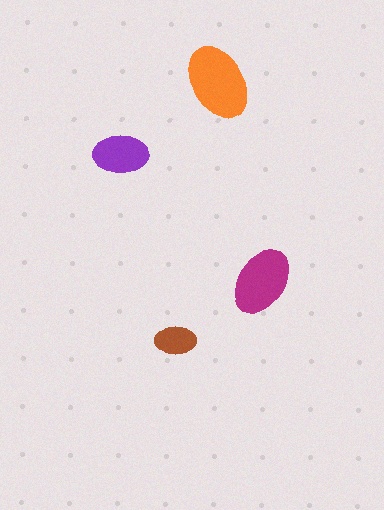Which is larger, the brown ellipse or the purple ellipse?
The purple one.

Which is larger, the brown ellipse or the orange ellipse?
The orange one.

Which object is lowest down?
The brown ellipse is bottommost.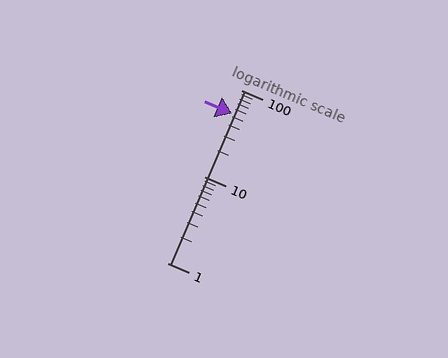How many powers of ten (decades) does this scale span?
The scale spans 2 decades, from 1 to 100.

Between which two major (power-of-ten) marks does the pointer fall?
The pointer is between 10 and 100.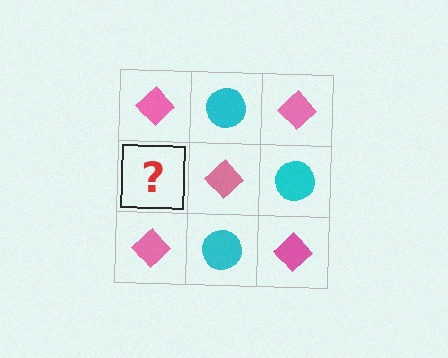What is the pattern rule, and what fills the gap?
The rule is that it alternates pink diamond and cyan circle in a checkerboard pattern. The gap should be filled with a cyan circle.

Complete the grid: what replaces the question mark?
The question mark should be replaced with a cyan circle.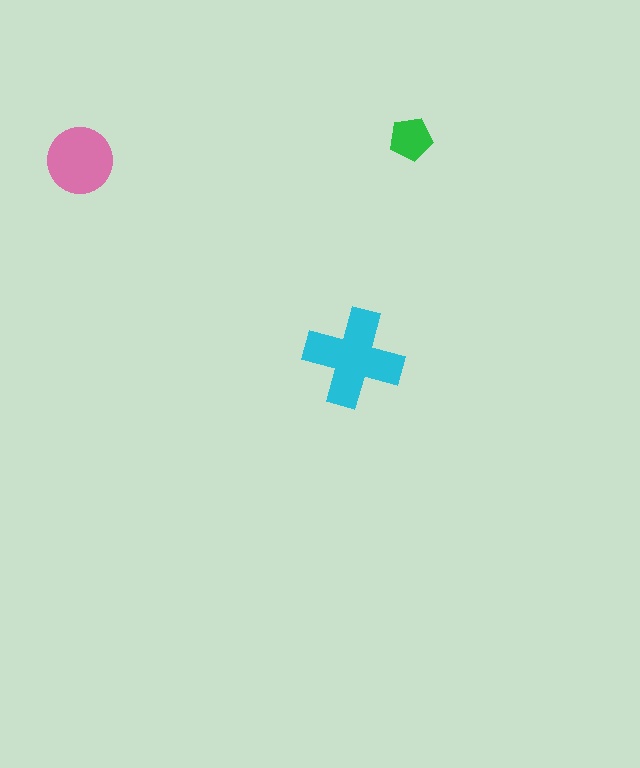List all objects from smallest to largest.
The green pentagon, the pink circle, the cyan cross.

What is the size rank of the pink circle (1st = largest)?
2nd.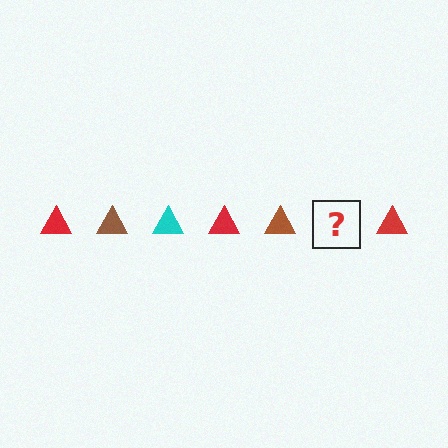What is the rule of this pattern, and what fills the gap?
The rule is that the pattern cycles through red, brown, cyan triangles. The gap should be filled with a cyan triangle.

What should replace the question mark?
The question mark should be replaced with a cyan triangle.